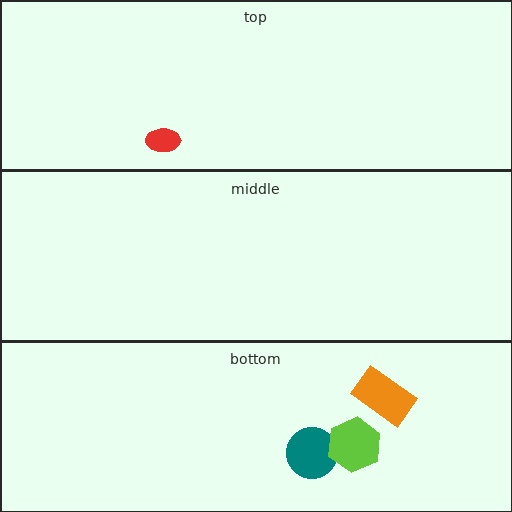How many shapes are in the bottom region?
3.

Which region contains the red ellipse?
The top region.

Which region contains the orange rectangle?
The bottom region.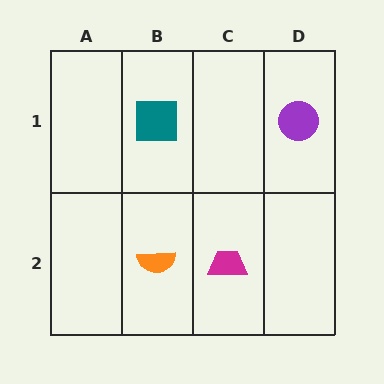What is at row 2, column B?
An orange semicircle.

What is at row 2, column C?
A magenta trapezoid.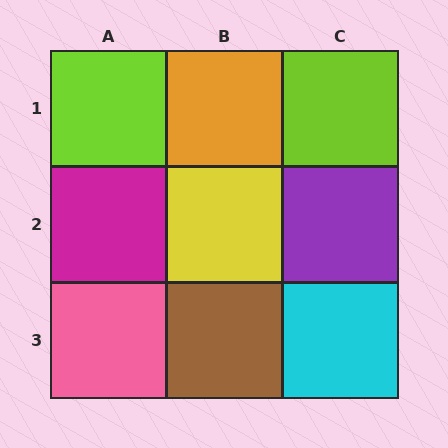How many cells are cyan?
1 cell is cyan.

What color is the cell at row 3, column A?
Pink.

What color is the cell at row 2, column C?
Purple.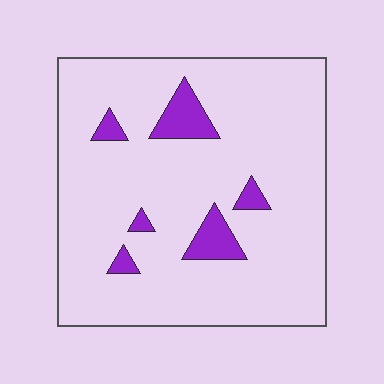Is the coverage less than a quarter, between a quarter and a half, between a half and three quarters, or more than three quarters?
Less than a quarter.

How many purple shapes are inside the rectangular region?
6.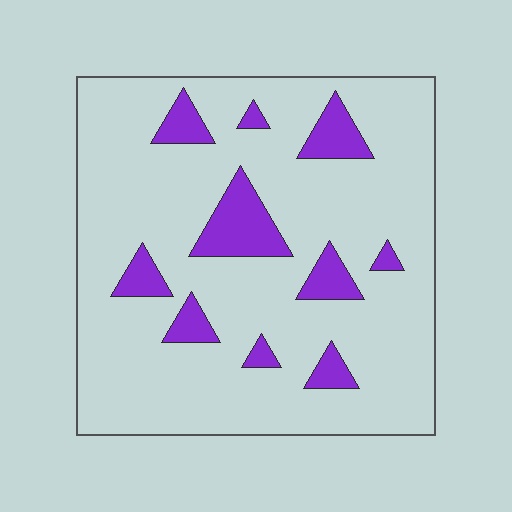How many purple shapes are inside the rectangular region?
10.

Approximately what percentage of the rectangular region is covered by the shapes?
Approximately 15%.